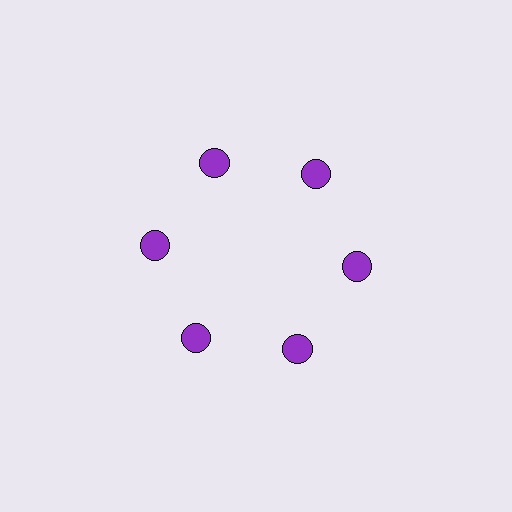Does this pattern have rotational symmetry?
Yes, this pattern has 6-fold rotational symmetry. It looks the same after rotating 60 degrees around the center.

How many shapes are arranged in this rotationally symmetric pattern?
There are 6 shapes, arranged in 6 groups of 1.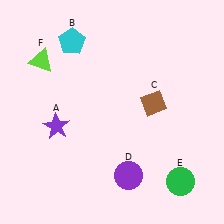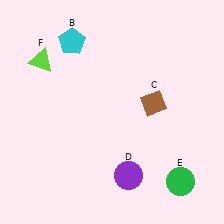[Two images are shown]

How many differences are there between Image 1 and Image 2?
There is 1 difference between the two images.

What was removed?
The purple star (A) was removed in Image 2.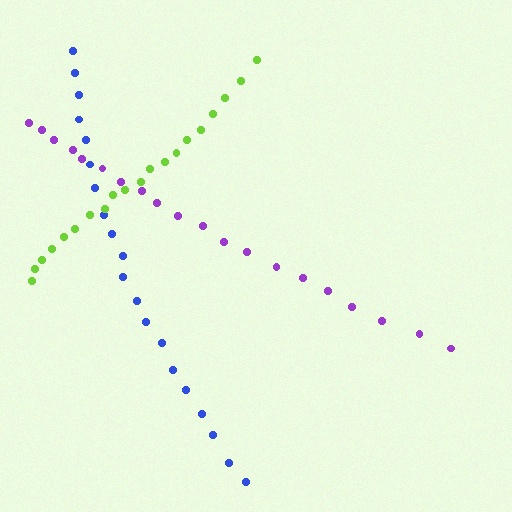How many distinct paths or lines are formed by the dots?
There are 3 distinct paths.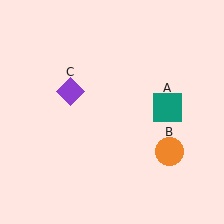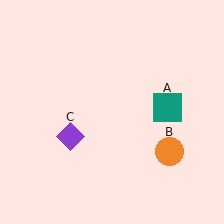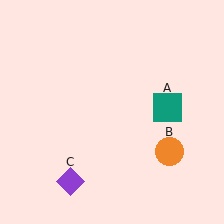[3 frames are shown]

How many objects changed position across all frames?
1 object changed position: purple diamond (object C).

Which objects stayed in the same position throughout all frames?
Teal square (object A) and orange circle (object B) remained stationary.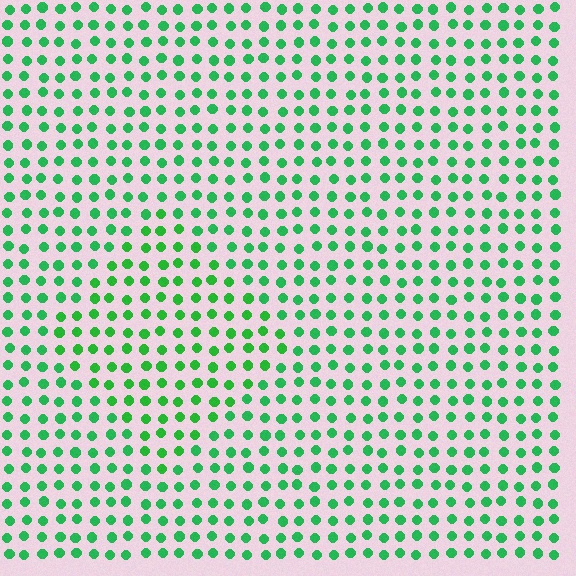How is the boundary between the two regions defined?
The boundary is defined purely by a slight shift in hue (about 15 degrees). Spacing, size, and orientation are identical on both sides.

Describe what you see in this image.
The image is filled with small green elements in a uniform arrangement. A diamond-shaped region is visible where the elements are tinted to a slightly different hue, forming a subtle color boundary.